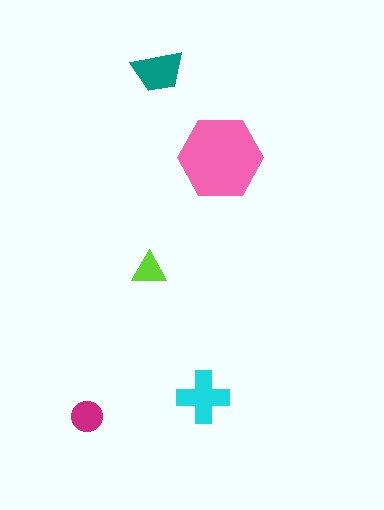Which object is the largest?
The pink hexagon.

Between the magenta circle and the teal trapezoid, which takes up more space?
The teal trapezoid.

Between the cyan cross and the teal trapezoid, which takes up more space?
The cyan cross.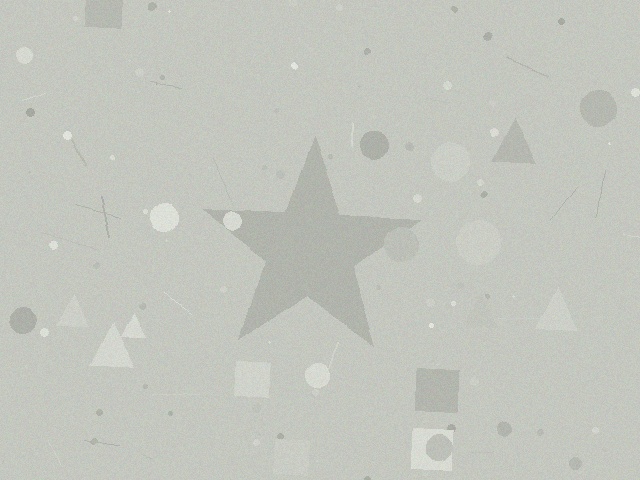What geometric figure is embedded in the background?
A star is embedded in the background.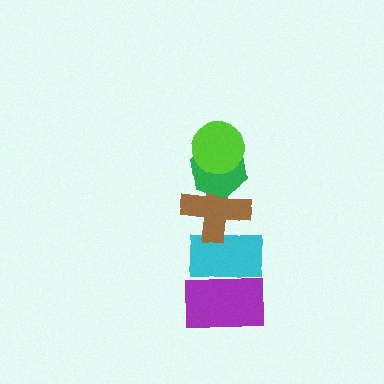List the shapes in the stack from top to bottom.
From top to bottom: the lime circle, the green hexagon, the brown cross, the cyan rectangle, the purple rectangle.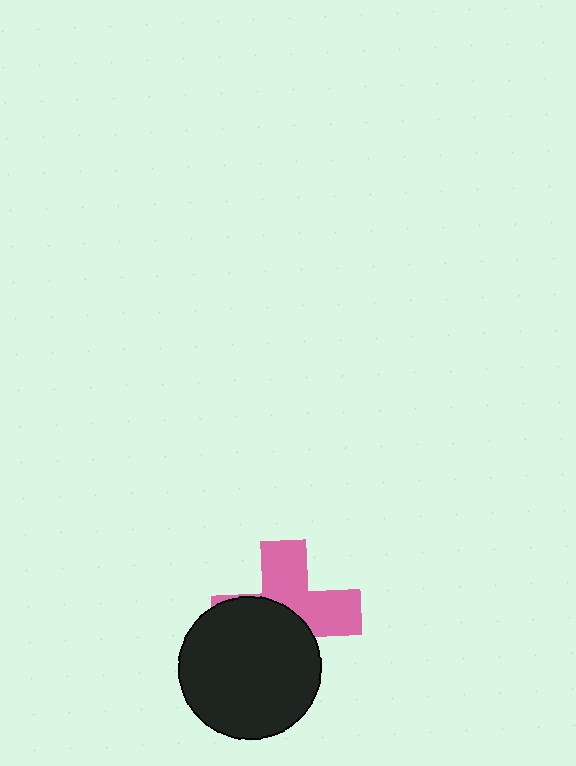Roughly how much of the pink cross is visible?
About half of it is visible (roughly 49%).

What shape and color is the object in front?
The object in front is a black circle.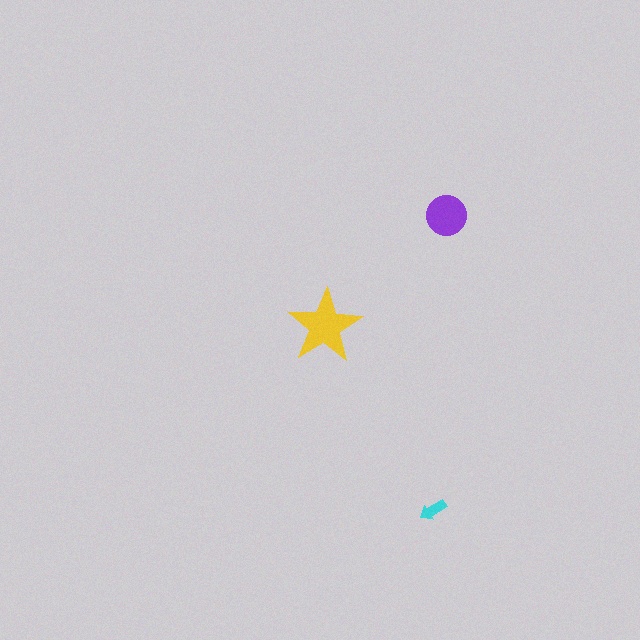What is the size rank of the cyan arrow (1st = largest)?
3rd.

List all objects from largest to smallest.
The yellow star, the purple circle, the cyan arrow.